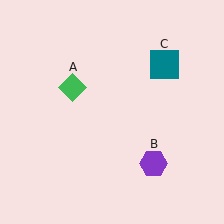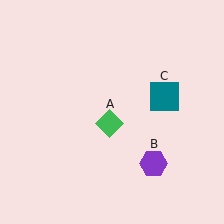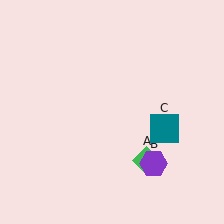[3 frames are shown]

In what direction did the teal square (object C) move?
The teal square (object C) moved down.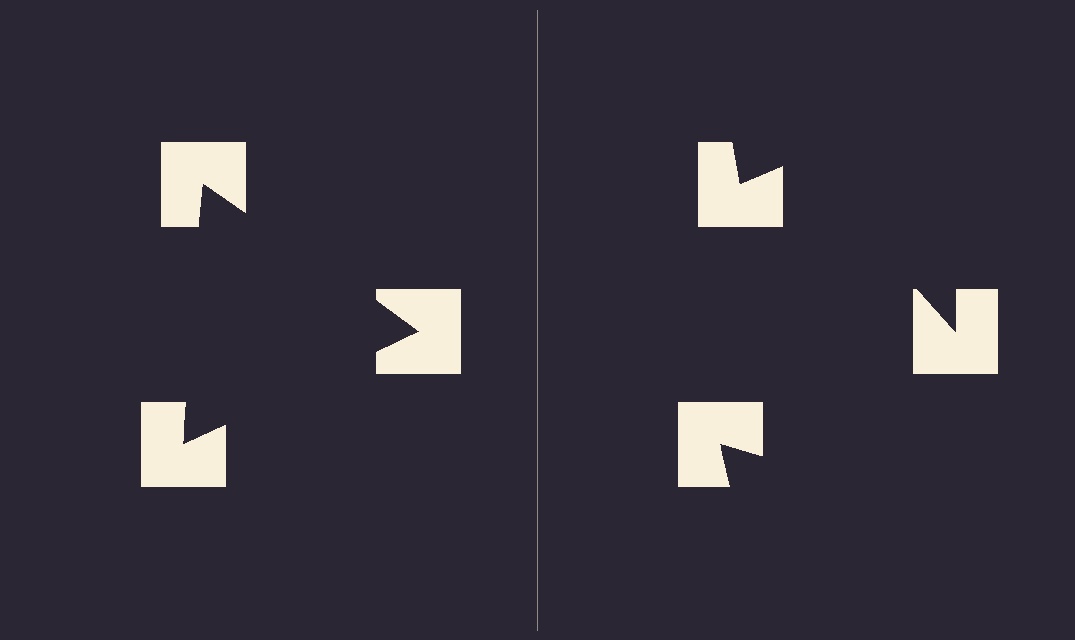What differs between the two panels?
The notched squares are positioned identically on both sides; only the wedge orientations differ. On the left they align to a triangle; on the right they are misaligned.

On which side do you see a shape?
An illusory triangle appears on the left side. On the right side the wedge cuts are rotated, so no coherent shape forms.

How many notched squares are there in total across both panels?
6 — 3 on each side.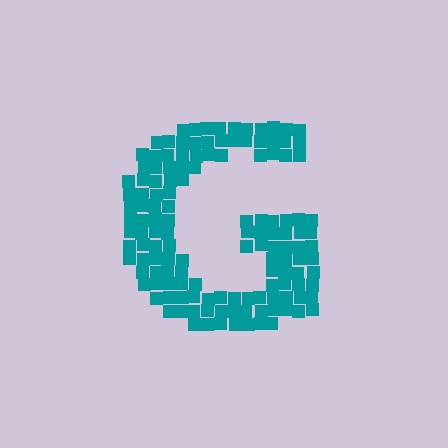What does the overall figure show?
The overall figure shows the letter G.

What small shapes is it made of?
It is made of small squares.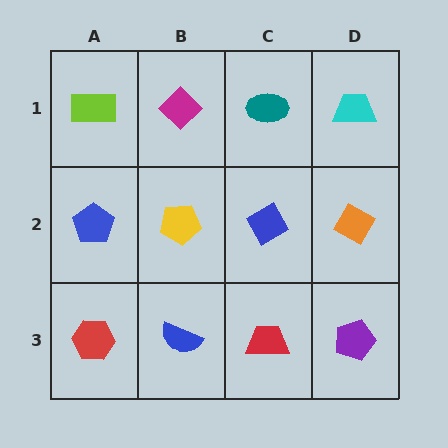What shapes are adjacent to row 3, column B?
A yellow pentagon (row 2, column B), a red hexagon (row 3, column A), a red trapezoid (row 3, column C).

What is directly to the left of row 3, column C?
A blue semicircle.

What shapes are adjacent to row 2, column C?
A teal ellipse (row 1, column C), a red trapezoid (row 3, column C), a yellow pentagon (row 2, column B), an orange diamond (row 2, column D).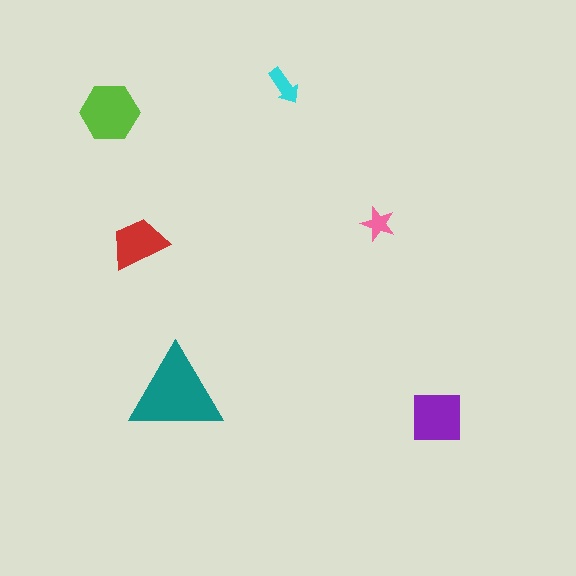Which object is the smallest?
The pink star.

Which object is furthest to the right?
The purple square is rightmost.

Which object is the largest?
The teal triangle.